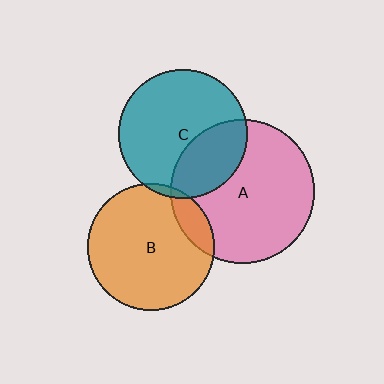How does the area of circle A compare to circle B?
Approximately 1.3 times.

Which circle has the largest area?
Circle A (pink).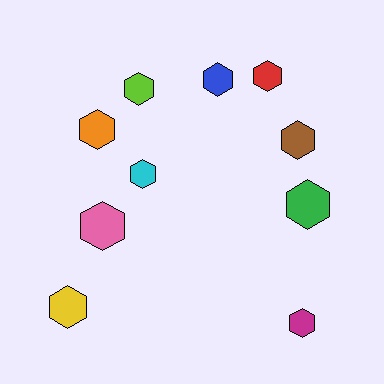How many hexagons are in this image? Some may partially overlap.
There are 10 hexagons.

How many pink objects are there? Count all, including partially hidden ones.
There is 1 pink object.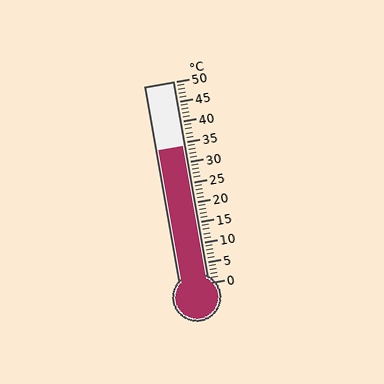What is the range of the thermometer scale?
The thermometer scale ranges from 0°C to 50°C.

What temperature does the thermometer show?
The thermometer shows approximately 34°C.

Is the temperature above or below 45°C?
The temperature is below 45°C.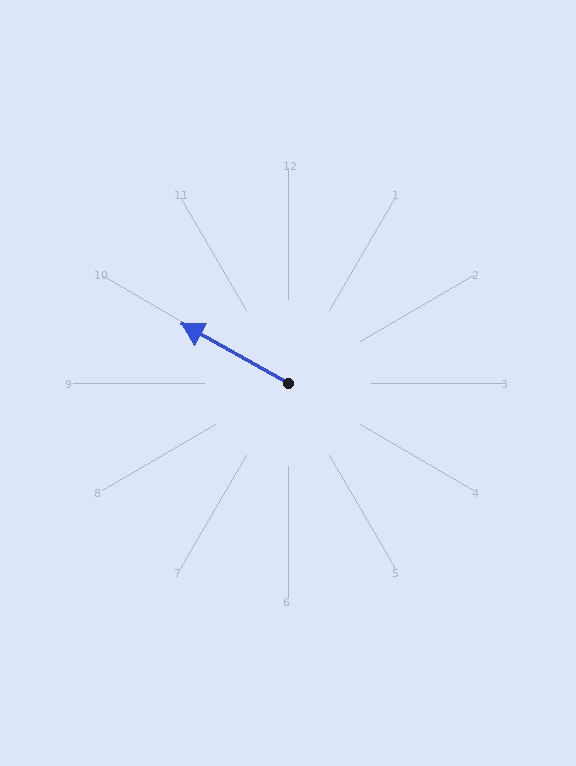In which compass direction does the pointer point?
Northwest.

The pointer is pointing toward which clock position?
Roughly 10 o'clock.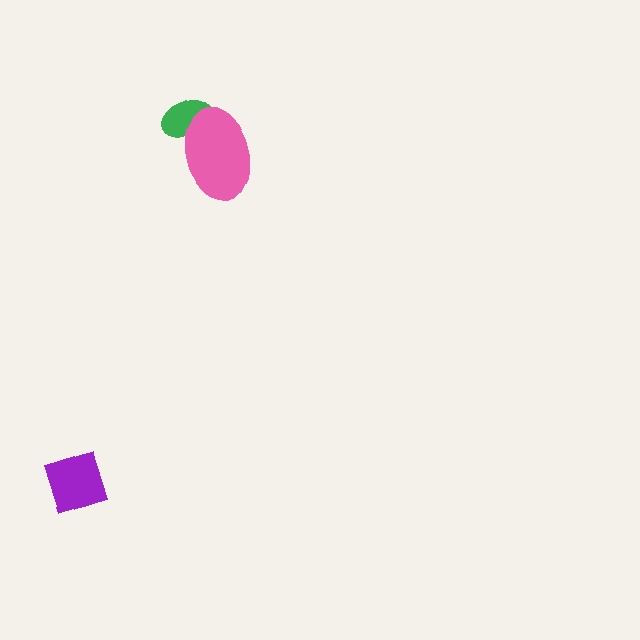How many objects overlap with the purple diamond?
0 objects overlap with the purple diamond.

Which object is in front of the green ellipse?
The pink ellipse is in front of the green ellipse.